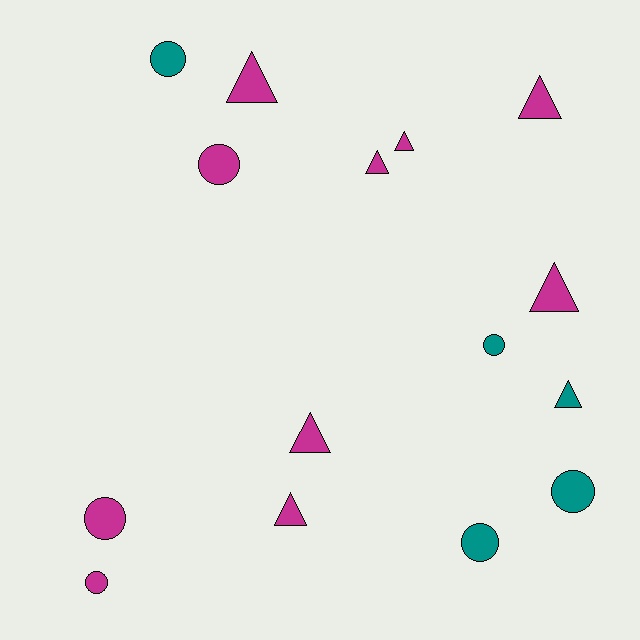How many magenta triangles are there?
There are 7 magenta triangles.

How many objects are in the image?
There are 15 objects.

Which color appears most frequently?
Magenta, with 10 objects.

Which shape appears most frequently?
Triangle, with 8 objects.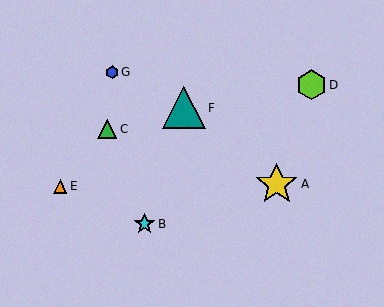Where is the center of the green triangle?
The center of the green triangle is at (107, 129).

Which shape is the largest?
The yellow star (labeled A) is the largest.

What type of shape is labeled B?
Shape B is a cyan star.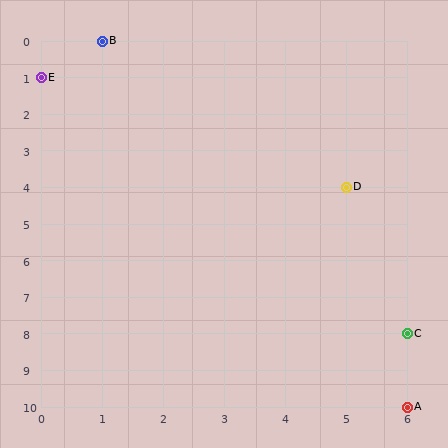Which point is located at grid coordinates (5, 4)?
Point D is at (5, 4).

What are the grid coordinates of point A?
Point A is at grid coordinates (6, 10).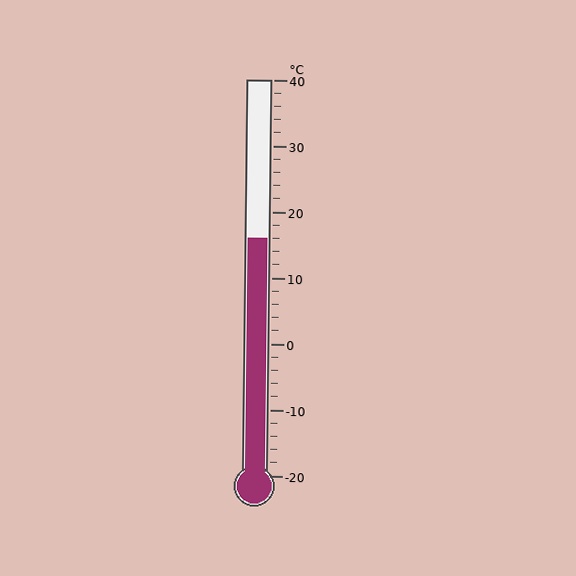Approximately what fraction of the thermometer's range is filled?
The thermometer is filled to approximately 60% of its range.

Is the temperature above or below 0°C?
The temperature is above 0°C.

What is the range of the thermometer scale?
The thermometer scale ranges from -20°C to 40°C.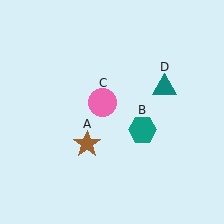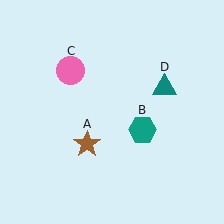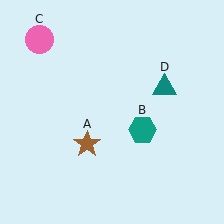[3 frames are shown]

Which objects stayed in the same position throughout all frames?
Brown star (object A) and teal hexagon (object B) and teal triangle (object D) remained stationary.